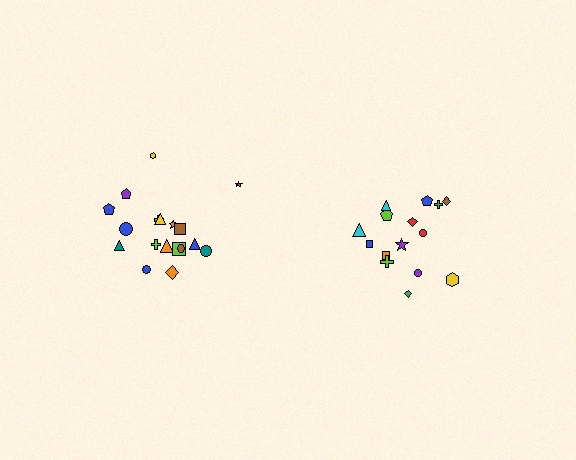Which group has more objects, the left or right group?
The left group.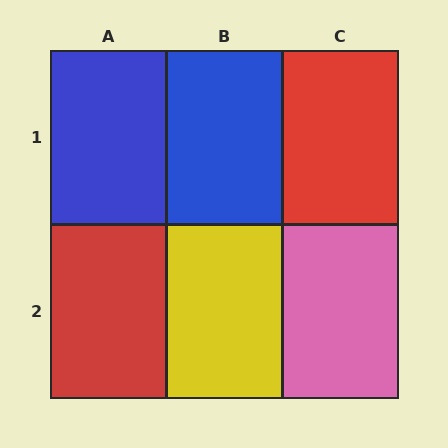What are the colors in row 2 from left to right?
Red, yellow, pink.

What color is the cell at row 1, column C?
Red.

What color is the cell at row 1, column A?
Blue.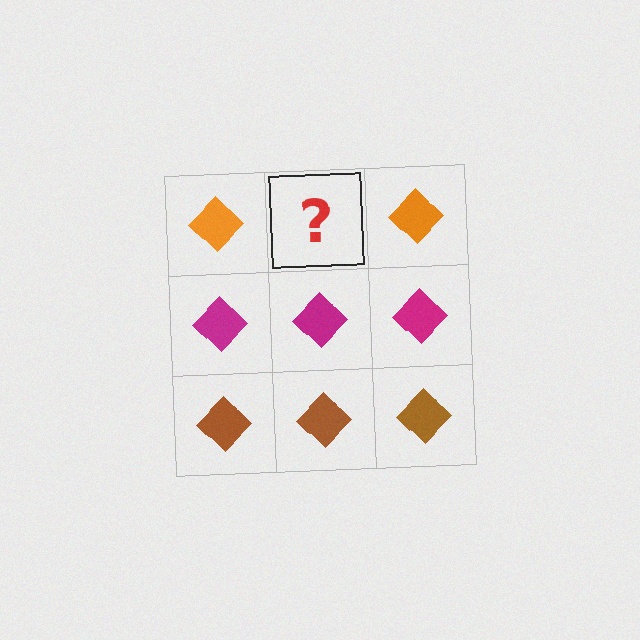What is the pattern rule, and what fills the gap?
The rule is that each row has a consistent color. The gap should be filled with an orange diamond.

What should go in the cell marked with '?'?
The missing cell should contain an orange diamond.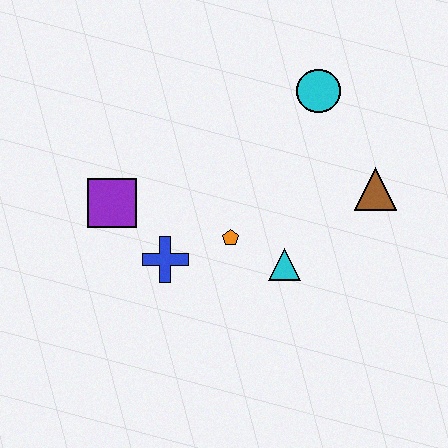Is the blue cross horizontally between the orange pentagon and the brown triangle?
No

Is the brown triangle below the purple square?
No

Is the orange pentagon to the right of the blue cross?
Yes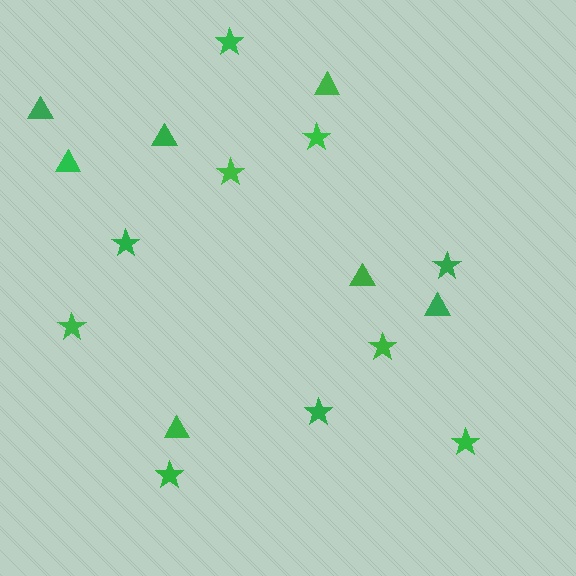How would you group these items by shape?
There are 2 groups: one group of stars (10) and one group of triangles (7).